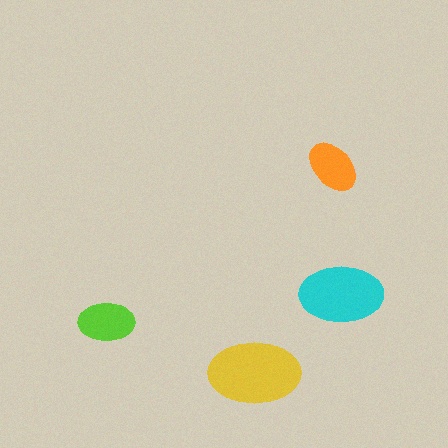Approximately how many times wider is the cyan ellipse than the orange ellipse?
About 1.5 times wider.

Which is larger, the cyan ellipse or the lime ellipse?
The cyan one.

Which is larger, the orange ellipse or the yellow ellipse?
The yellow one.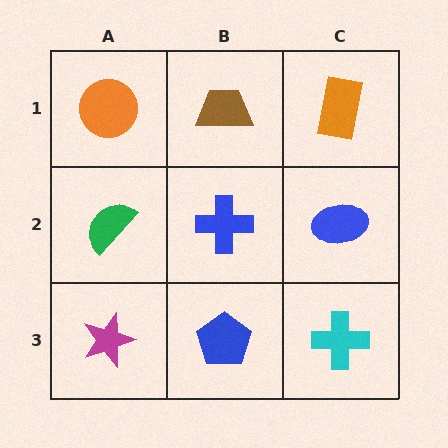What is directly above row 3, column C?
A blue ellipse.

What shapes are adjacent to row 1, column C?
A blue ellipse (row 2, column C), a brown trapezoid (row 1, column B).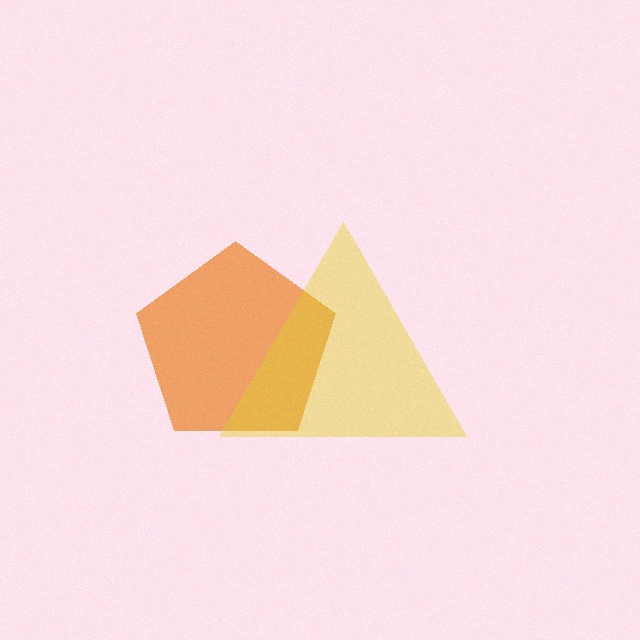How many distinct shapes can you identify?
There are 2 distinct shapes: an orange pentagon, a yellow triangle.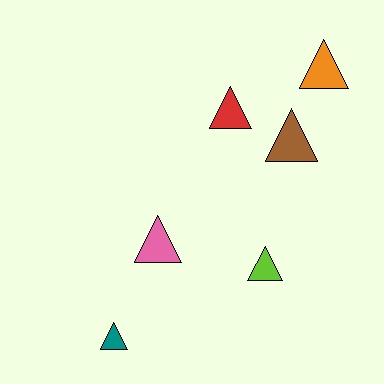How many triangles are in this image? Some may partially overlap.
There are 6 triangles.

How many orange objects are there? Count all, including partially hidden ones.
There is 1 orange object.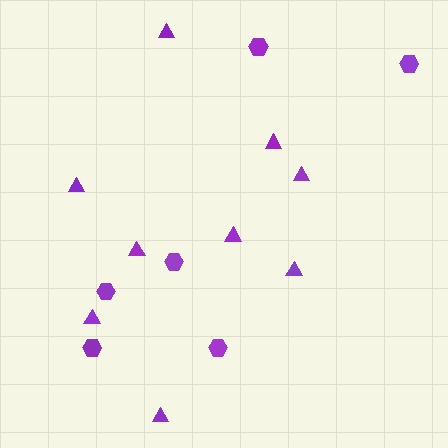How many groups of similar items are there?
There are 2 groups: one group of triangles (9) and one group of hexagons (6).